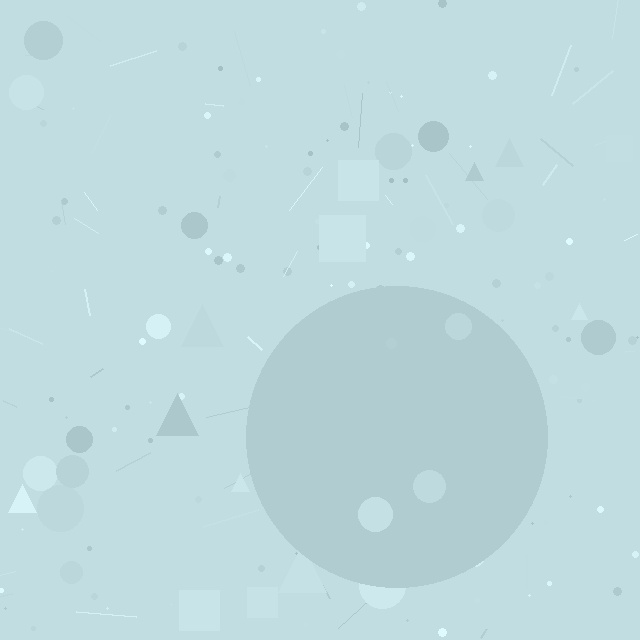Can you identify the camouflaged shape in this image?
The camouflaged shape is a circle.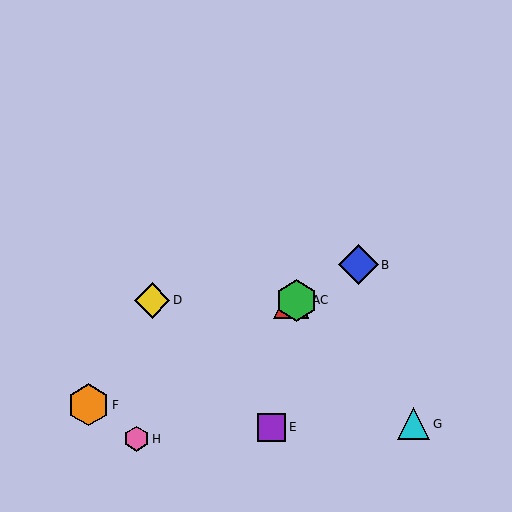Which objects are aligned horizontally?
Objects A, C, D are aligned horizontally.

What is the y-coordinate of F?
Object F is at y≈405.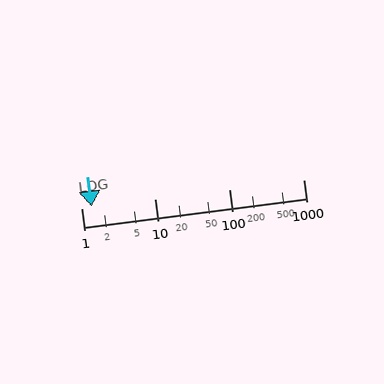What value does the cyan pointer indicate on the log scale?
The pointer indicates approximately 1.4.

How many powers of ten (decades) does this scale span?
The scale spans 3 decades, from 1 to 1000.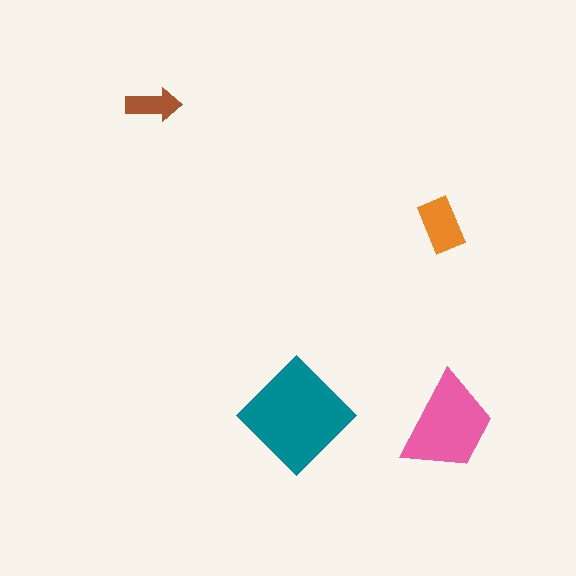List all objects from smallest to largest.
The brown arrow, the orange rectangle, the pink trapezoid, the teal diamond.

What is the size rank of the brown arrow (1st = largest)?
4th.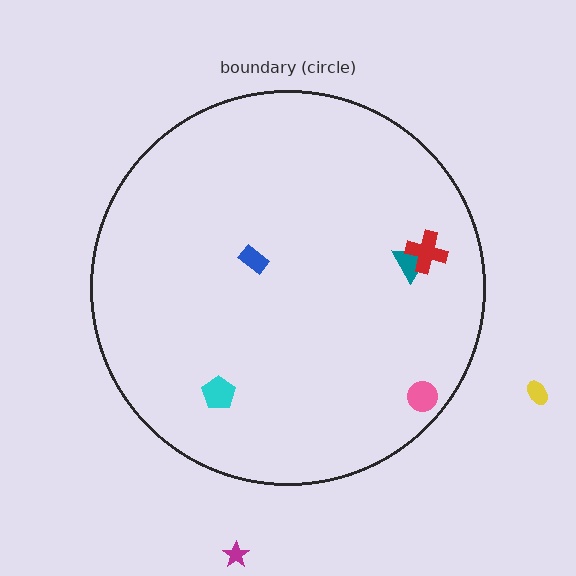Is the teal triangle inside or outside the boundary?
Inside.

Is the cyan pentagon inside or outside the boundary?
Inside.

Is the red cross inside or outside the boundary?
Inside.